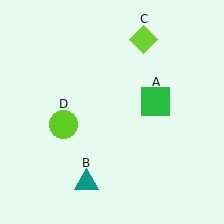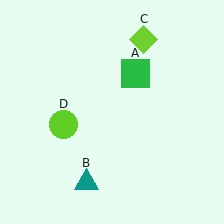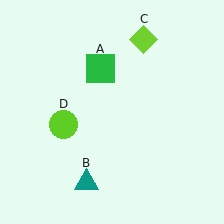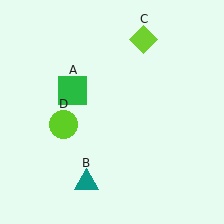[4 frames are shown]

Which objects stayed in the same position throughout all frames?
Teal triangle (object B) and lime diamond (object C) and lime circle (object D) remained stationary.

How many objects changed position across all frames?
1 object changed position: green square (object A).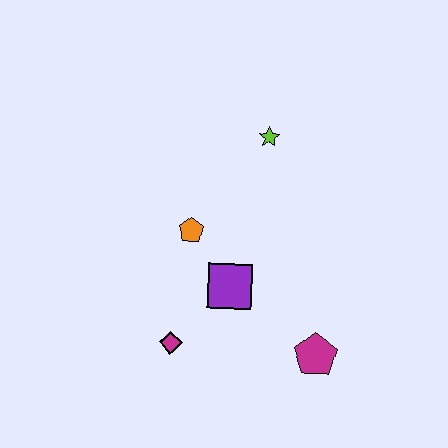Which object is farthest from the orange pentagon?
The magenta pentagon is farthest from the orange pentagon.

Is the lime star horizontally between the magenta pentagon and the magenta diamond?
Yes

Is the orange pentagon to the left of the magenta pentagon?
Yes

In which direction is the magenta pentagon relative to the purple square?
The magenta pentagon is to the right of the purple square.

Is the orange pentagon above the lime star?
No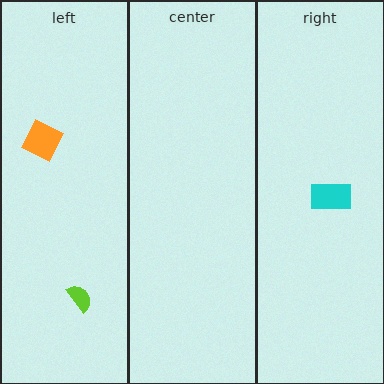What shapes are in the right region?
The cyan rectangle.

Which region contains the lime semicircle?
The left region.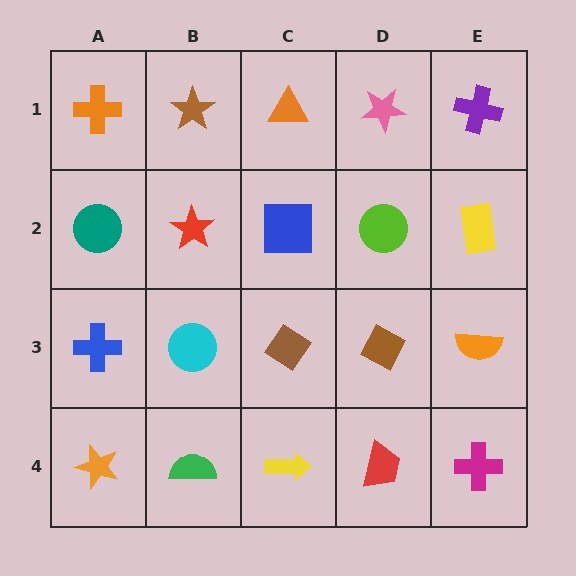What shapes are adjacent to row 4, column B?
A cyan circle (row 3, column B), an orange star (row 4, column A), a yellow arrow (row 4, column C).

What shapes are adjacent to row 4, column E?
An orange semicircle (row 3, column E), a red trapezoid (row 4, column D).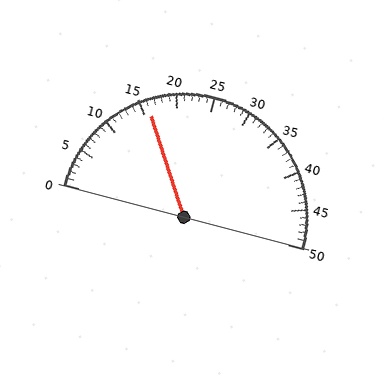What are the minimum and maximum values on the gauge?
The gauge ranges from 0 to 50.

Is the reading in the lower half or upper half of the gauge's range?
The reading is in the lower half of the range (0 to 50).